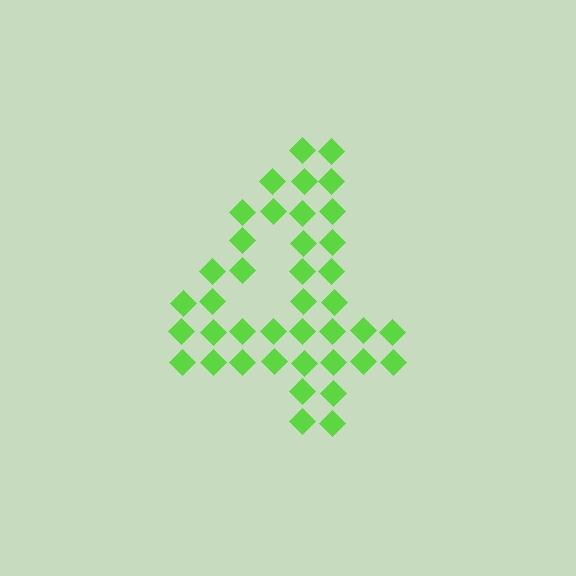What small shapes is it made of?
It is made of small diamonds.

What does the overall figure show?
The overall figure shows the digit 4.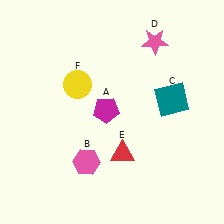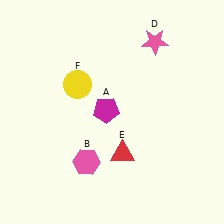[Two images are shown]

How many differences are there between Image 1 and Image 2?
There is 1 difference between the two images.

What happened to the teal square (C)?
The teal square (C) was removed in Image 2. It was in the top-right area of Image 1.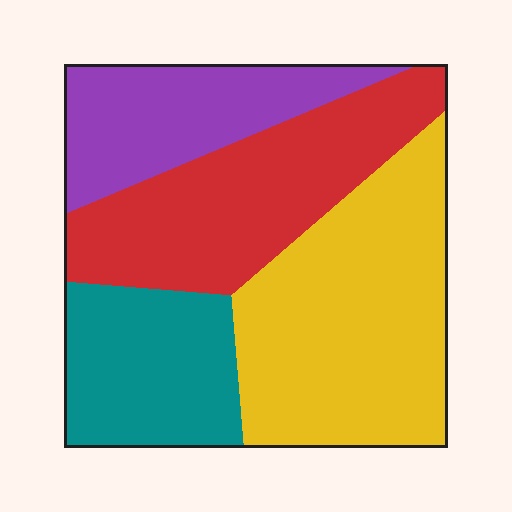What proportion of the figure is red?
Red covers 28% of the figure.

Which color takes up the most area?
Yellow, at roughly 35%.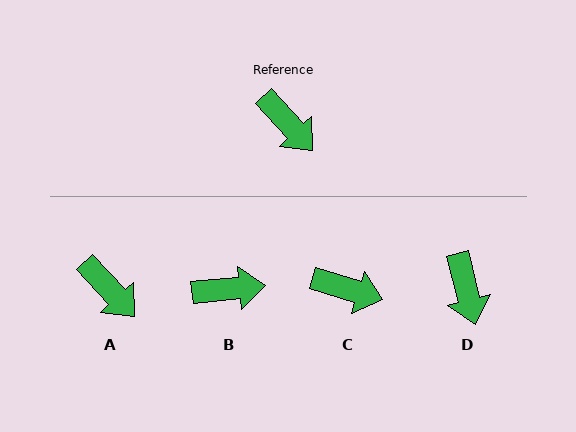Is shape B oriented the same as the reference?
No, it is off by about 53 degrees.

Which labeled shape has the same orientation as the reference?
A.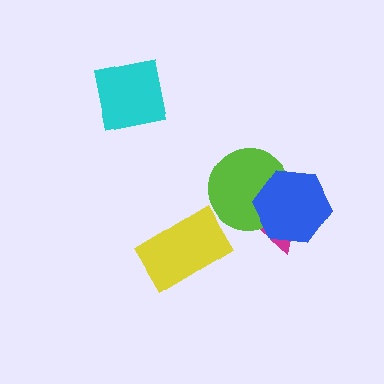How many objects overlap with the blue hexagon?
2 objects overlap with the blue hexagon.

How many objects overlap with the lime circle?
2 objects overlap with the lime circle.